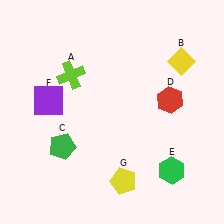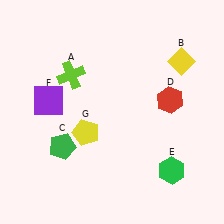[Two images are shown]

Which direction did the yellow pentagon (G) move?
The yellow pentagon (G) moved up.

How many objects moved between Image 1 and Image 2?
1 object moved between the two images.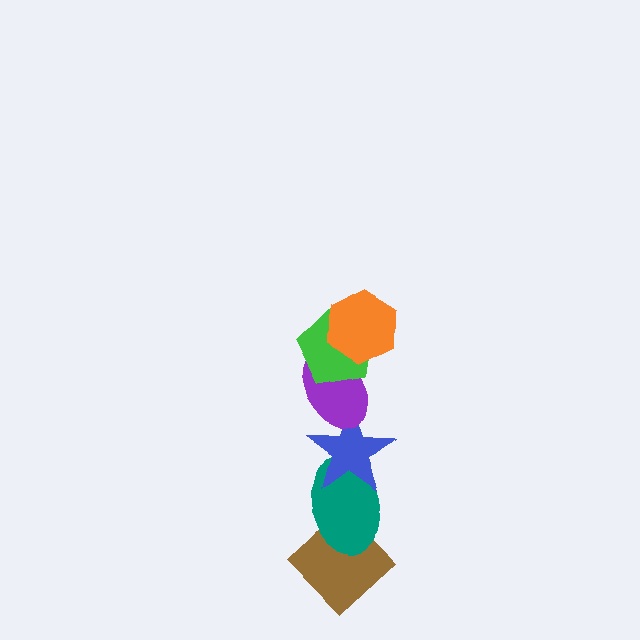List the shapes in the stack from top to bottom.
From top to bottom: the orange hexagon, the green pentagon, the purple ellipse, the blue star, the teal ellipse, the brown diamond.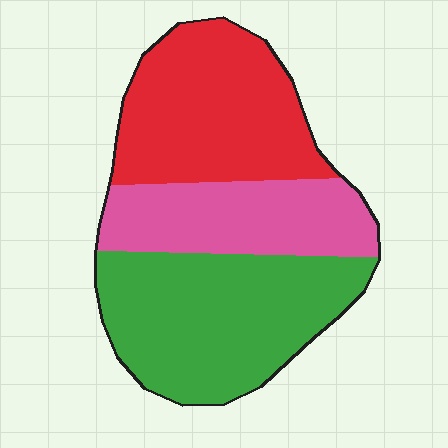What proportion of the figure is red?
Red takes up about one third (1/3) of the figure.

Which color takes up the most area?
Green, at roughly 40%.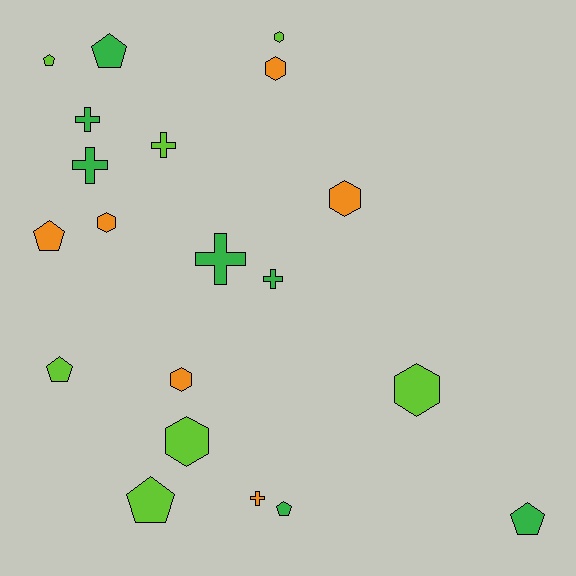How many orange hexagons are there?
There are 4 orange hexagons.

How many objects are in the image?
There are 20 objects.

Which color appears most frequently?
Green, with 7 objects.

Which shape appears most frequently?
Hexagon, with 7 objects.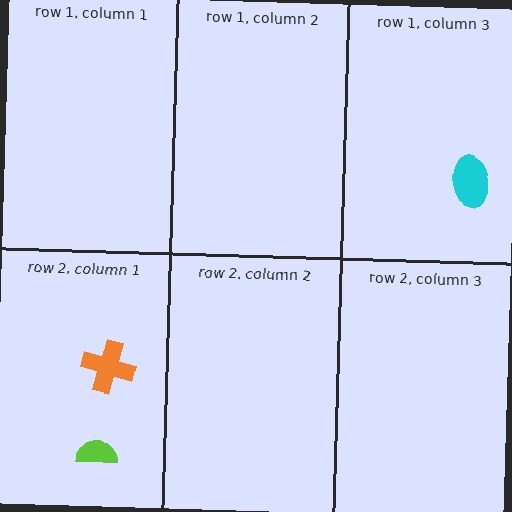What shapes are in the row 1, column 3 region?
The cyan ellipse.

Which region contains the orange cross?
The row 2, column 1 region.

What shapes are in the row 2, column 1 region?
The orange cross, the lime semicircle.